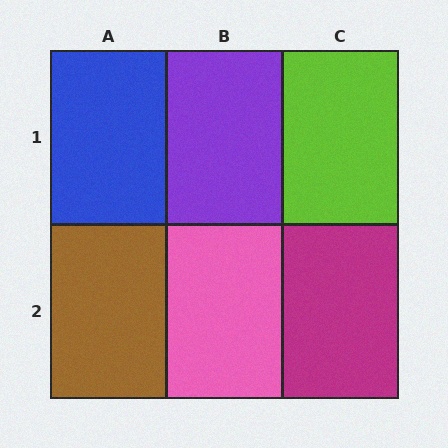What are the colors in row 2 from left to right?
Brown, pink, magenta.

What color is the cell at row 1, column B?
Purple.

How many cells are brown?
1 cell is brown.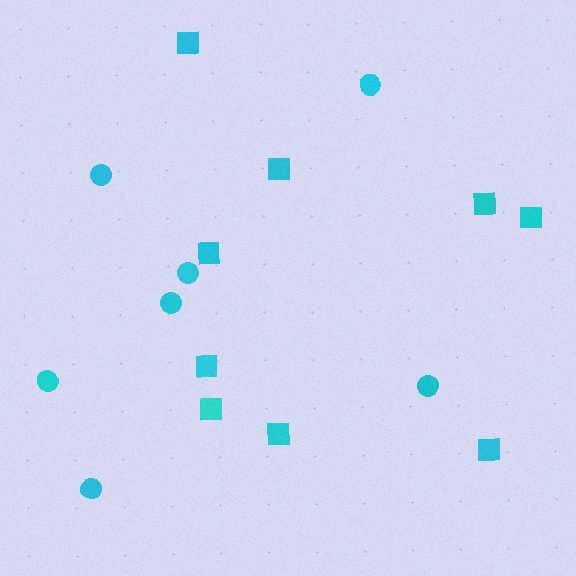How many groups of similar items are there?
There are 2 groups: one group of circles (7) and one group of squares (9).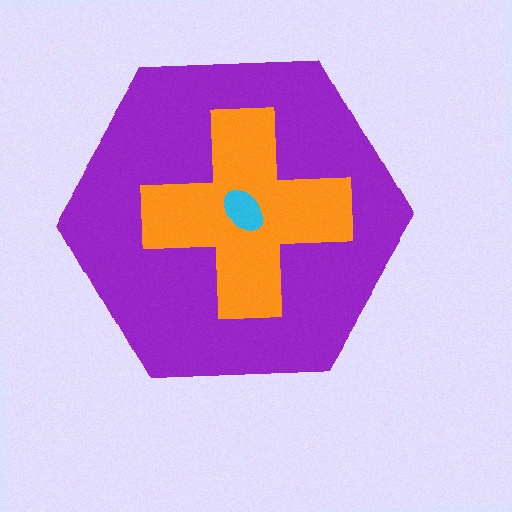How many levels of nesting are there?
3.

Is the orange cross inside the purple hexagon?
Yes.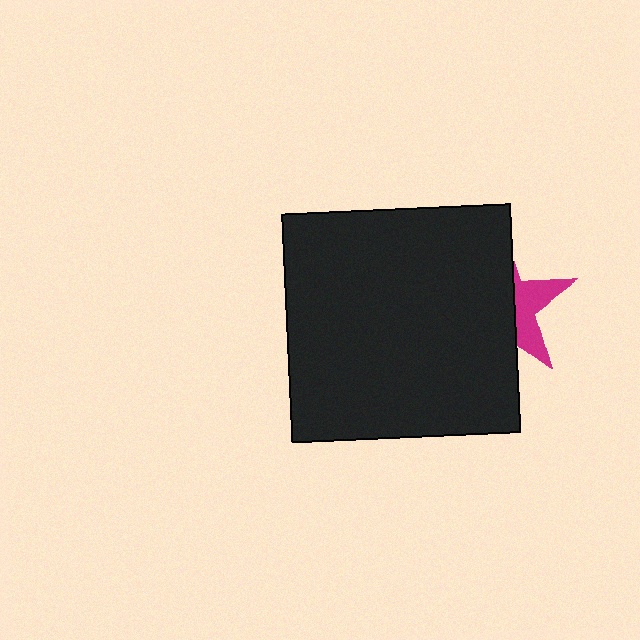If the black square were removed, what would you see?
You would see the complete magenta star.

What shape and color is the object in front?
The object in front is a black square.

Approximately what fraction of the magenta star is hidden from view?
Roughly 65% of the magenta star is hidden behind the black square.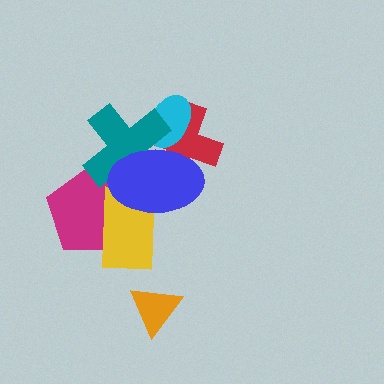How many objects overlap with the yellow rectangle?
2 objects overlap with the yellow rectangle.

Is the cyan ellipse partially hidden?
Yes, it is partially covered by another shape.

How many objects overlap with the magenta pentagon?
3 objects overlap with the magenta pentagon.